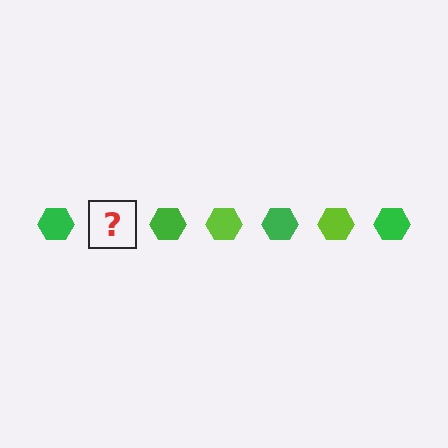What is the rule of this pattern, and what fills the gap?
The rule is that the pattern cycles through green, lime hexagons. The gap should be filled with a lime hexagon.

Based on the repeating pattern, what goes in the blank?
The blank should be a lime hexagon.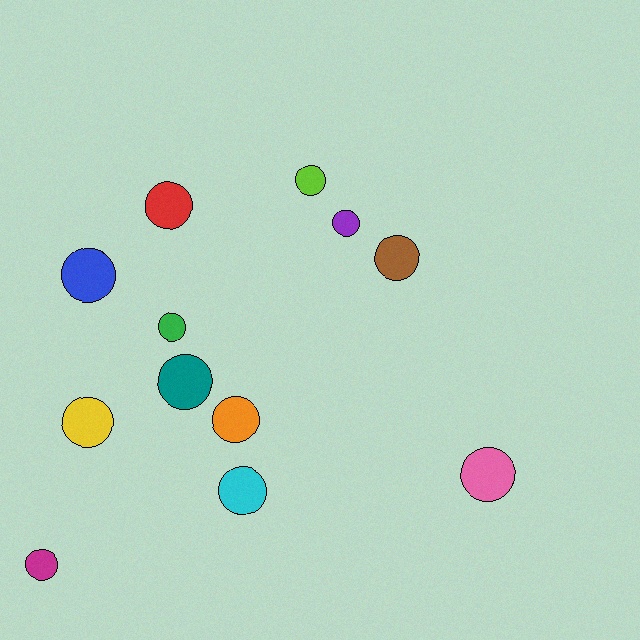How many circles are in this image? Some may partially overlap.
There are 12 circles.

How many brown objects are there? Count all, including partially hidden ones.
There is 1 brown object.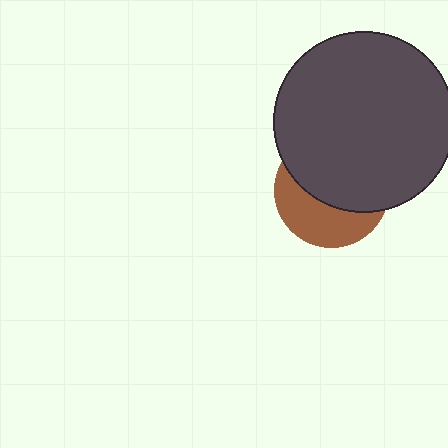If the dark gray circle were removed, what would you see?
You would see the complete brown circle.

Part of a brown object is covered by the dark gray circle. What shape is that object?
It is a circle.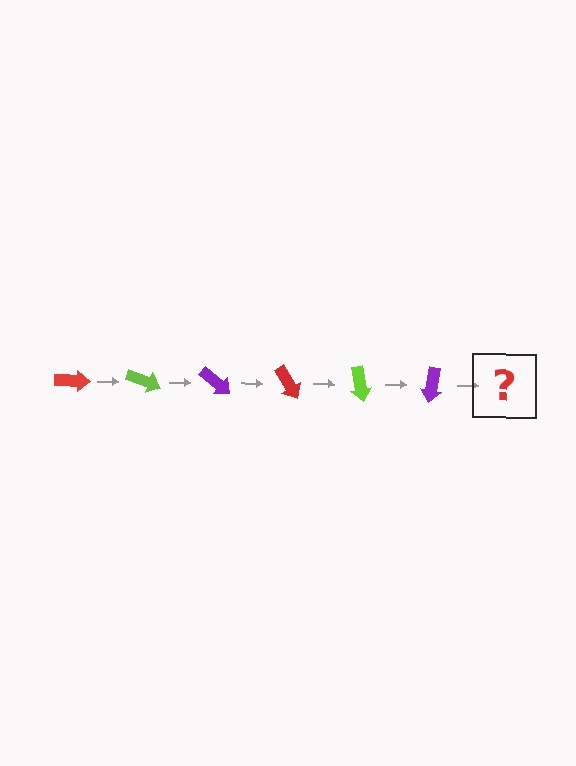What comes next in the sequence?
The next element should be a red arrow, rotated 120 degrees from the start.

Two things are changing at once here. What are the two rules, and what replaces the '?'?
The two rules are that it rotates 20 degrees each step and the color cycles through red, lime, and purple. The '?' should be a red arrow, rotated 120 degrees from the start.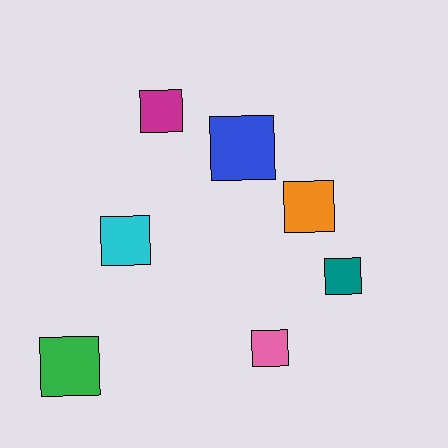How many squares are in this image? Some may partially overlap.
There are 7 squares.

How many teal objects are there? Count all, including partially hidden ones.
There is 1 teal object.